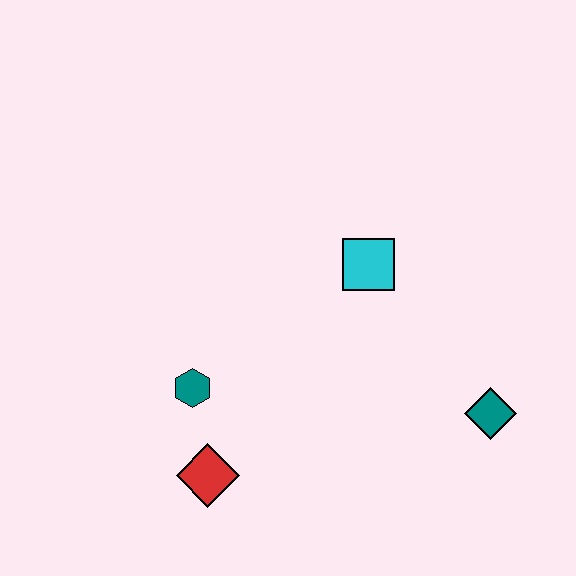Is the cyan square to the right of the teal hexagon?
Yes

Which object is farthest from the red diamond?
The teal diamond is farthest from the red diamond.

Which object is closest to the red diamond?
The teal hexagon is closest to the red diamond.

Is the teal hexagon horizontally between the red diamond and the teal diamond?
No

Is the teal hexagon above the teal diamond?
Yes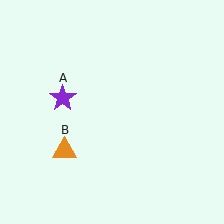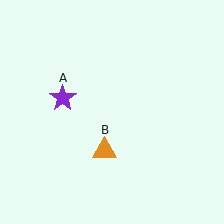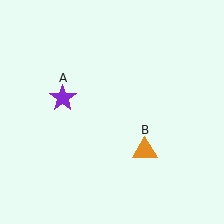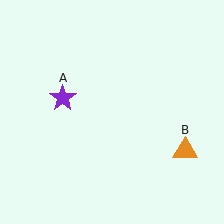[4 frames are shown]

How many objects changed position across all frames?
1 object changed position: orange triangle (object B).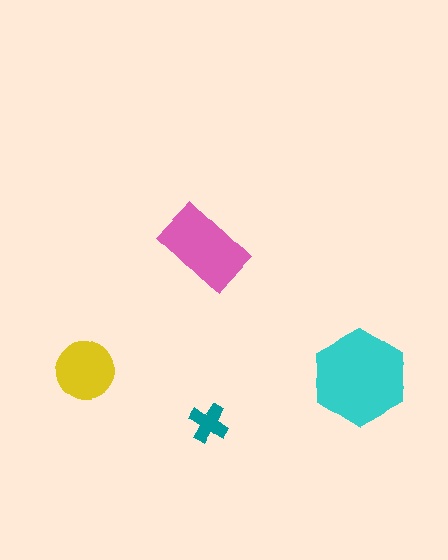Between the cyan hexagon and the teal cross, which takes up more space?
The cyan hexagon.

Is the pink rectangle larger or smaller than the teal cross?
Larger.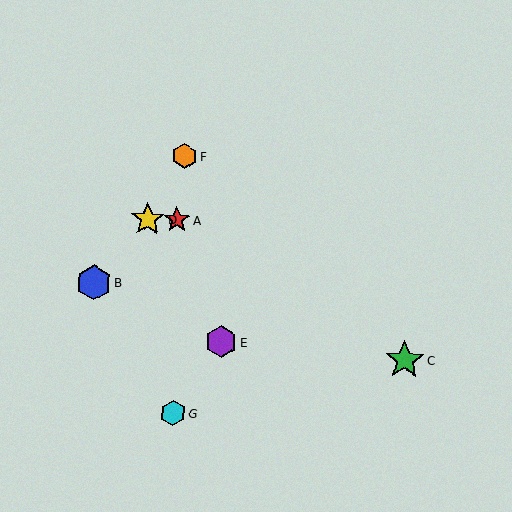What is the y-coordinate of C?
Object C is at y≈360.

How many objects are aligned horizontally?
2 objects (A, D) are aligned horizontally.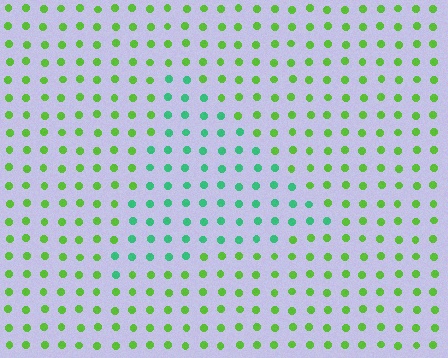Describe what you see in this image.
The image is filled with small lime elements in a uniform arrangement. A triangle-shaped region is visible where the elements are tinted to a slightly different hue, forming a subtle color boundary.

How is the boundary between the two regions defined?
The boundary is defined purely by a slight shift in hue (about 47 degrees). Spacing, size, and orientation are identical on both sides.